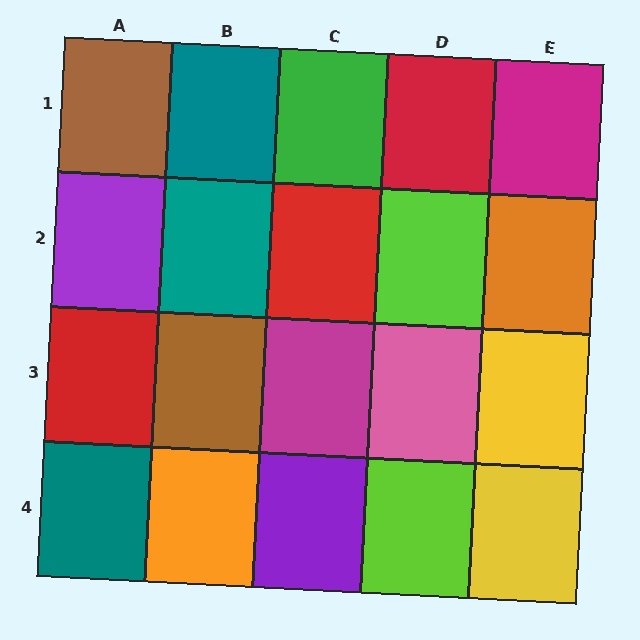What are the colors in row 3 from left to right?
Red, brown, magenta, pink, yellow.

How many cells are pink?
1 cell is pink.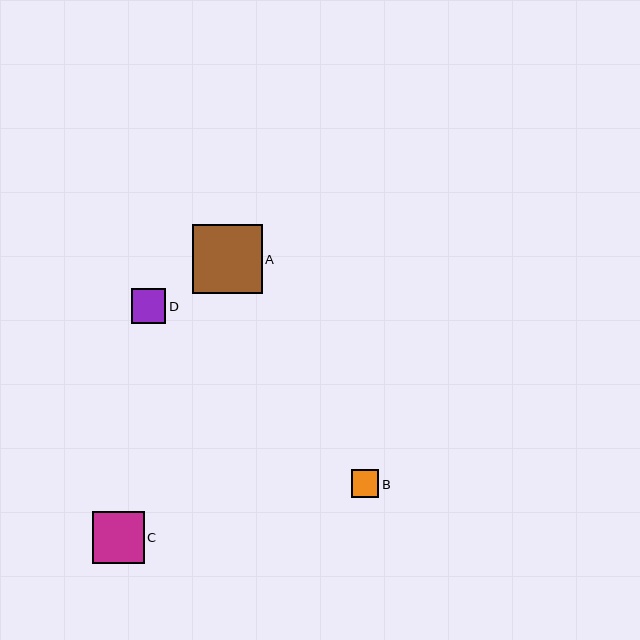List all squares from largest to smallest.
From largest to smallest: A, C, D, B.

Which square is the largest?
Square A is the largest with a size of approximately 69 pixels.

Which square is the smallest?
Square B is the smallest with a size of approximately 27 pixels.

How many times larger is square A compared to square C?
Square A is approximately 1.3 times the size of square C.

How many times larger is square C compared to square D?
Square C is approximately 1.5 times the size of square D.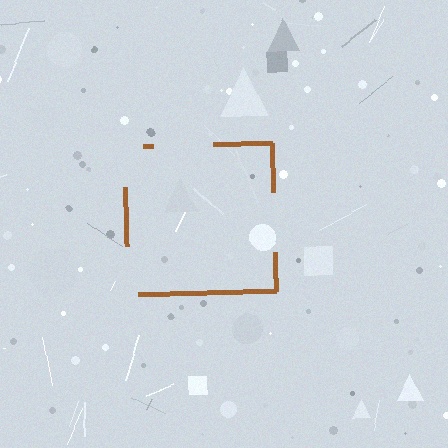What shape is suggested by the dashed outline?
The dashed outline suggests a square.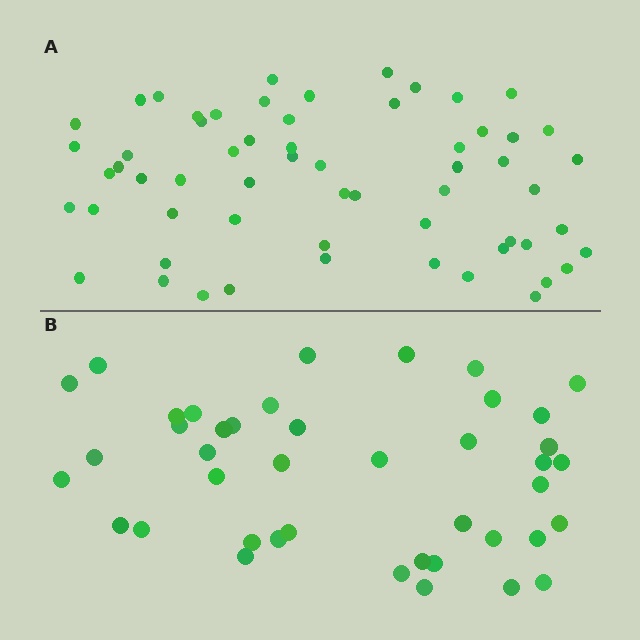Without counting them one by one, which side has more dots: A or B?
Region A (the top region) has more dots.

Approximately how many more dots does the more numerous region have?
Region A has approximately 20 more dots than region B.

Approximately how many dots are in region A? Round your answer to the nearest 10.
About 60 dots.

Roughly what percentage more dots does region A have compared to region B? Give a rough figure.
About 45% more.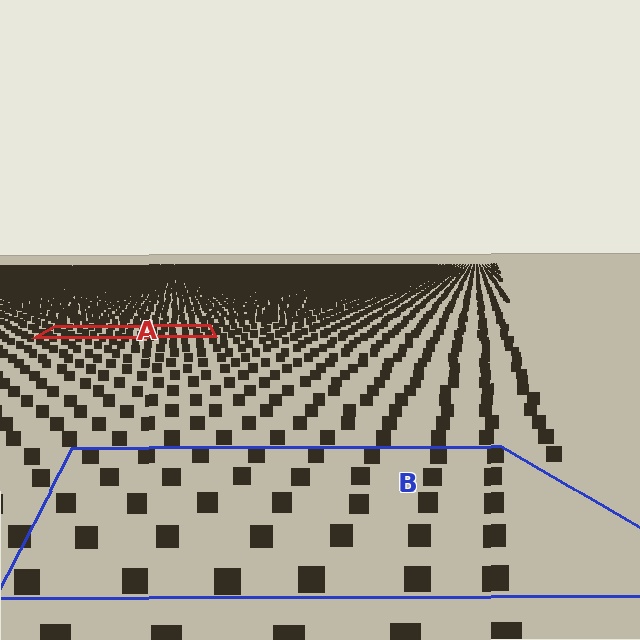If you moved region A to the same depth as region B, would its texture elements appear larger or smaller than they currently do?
They would appear larger. At a closer depth, the same texture elements are projected at a bigger on-screen size.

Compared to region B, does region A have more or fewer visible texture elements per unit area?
Region A has more texture elements per unit area — they are packed more densely because it is farther away.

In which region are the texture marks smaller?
The texture marks are smaller in region A, because it is farther away.